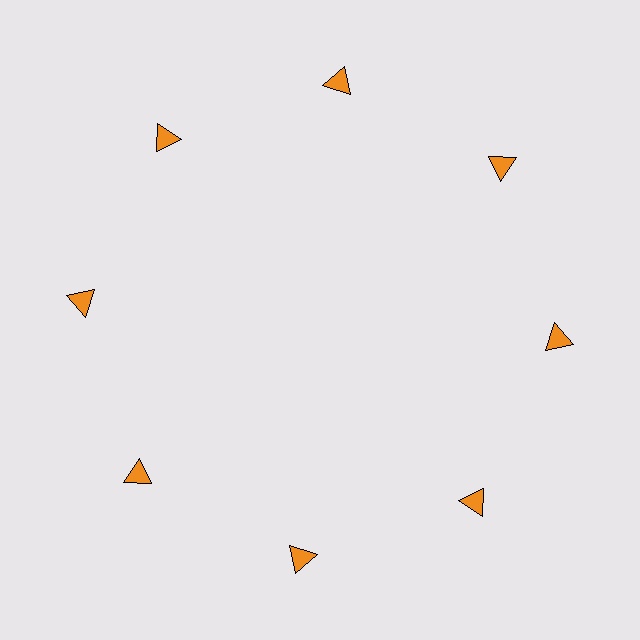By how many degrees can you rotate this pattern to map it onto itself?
The pattern maps onto itself every 45 degrees of rotation.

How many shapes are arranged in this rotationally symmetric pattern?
There are 8 shapes, arranged in 8 groups of 1.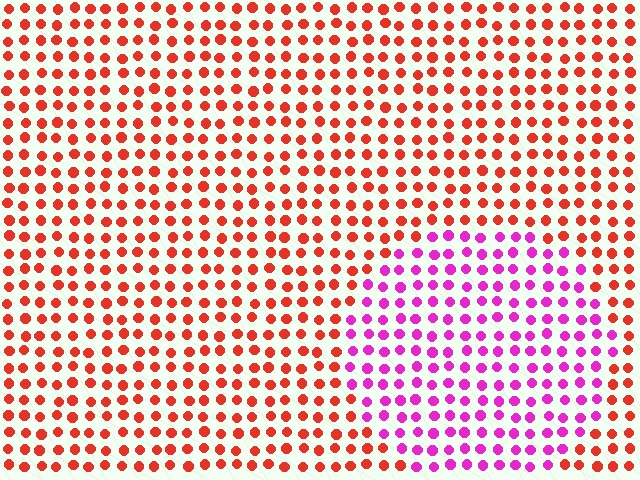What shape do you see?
I see a circle.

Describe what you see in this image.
The image is filled with small red elements in a uniform arrangement. A circle-shaped region is visible where the elements are tinted to a slightly different hue, forming a subtle color boundary.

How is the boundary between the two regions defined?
The boundary is defined purely by a slight shift in hue (about 56 degrees). Spacing, size, and orientation are identical on both sides.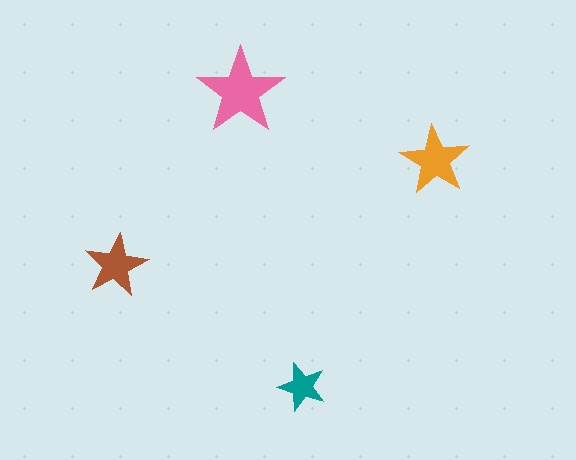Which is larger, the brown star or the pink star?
The pink one.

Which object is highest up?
The pink star is topmost.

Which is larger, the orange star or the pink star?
The pink one.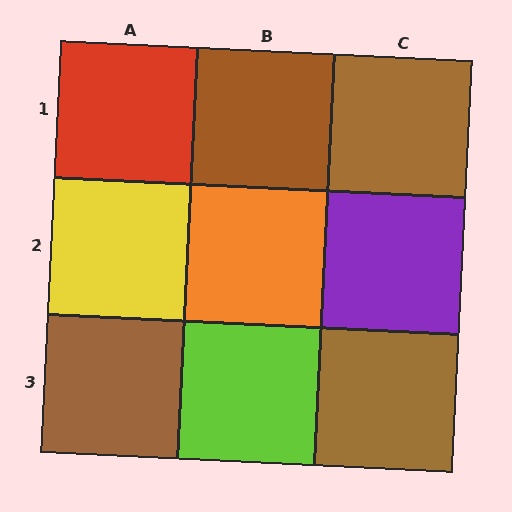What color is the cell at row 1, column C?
Brown.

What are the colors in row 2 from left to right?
Yellow, orange, purple.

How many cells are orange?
1 cell is orange.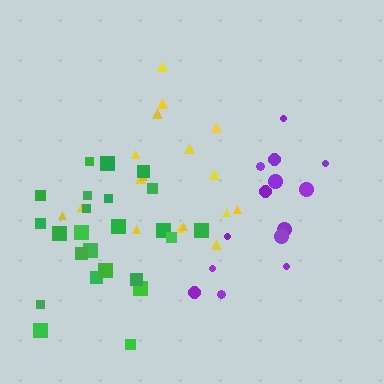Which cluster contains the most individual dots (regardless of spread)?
Green (24).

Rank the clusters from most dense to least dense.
yellow, green, purple.